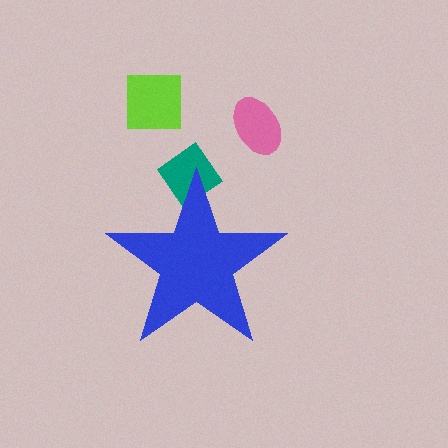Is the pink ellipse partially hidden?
No, the pink ellipse is fully visible.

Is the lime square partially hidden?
No, the lime square is fully visible.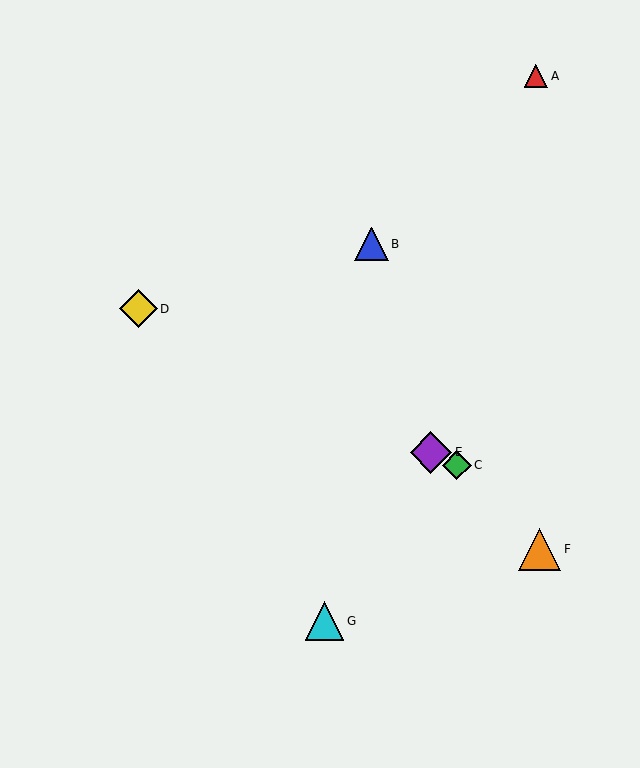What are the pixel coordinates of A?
Object A is at (536, 76).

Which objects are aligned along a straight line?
Objects C, D, E are aligned along a straight line.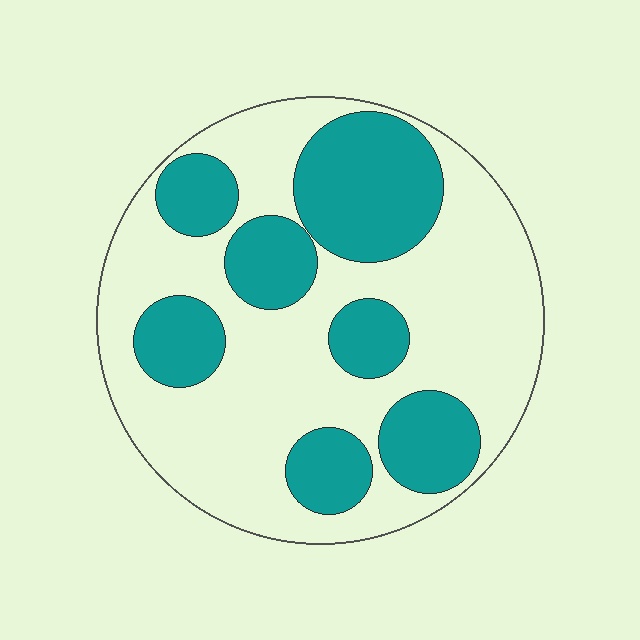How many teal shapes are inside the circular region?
7.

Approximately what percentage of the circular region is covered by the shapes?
Approximately 35%.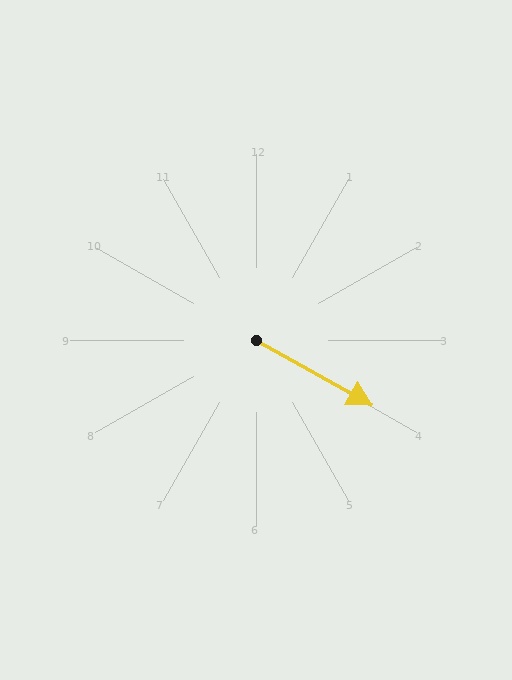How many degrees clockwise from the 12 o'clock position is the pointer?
Approximately 119 degrees.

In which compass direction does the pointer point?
Southeast.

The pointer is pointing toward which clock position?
Roughly 4 o'clock.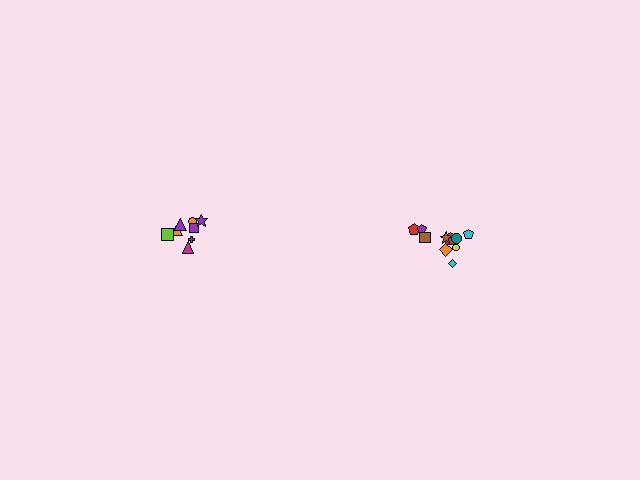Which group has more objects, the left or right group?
The right group.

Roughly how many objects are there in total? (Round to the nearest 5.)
Roughly 20 objects in total.